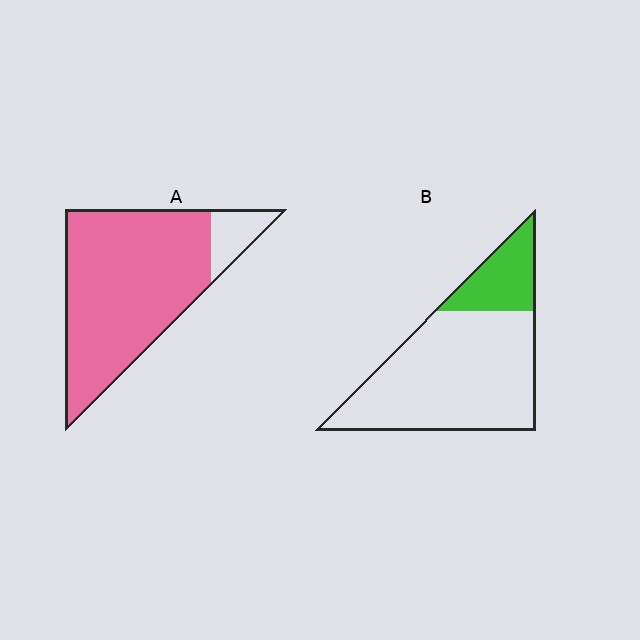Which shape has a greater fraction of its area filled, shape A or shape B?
Shape A.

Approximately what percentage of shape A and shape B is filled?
A is approximately 90% and B is approximately 20%.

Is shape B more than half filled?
No.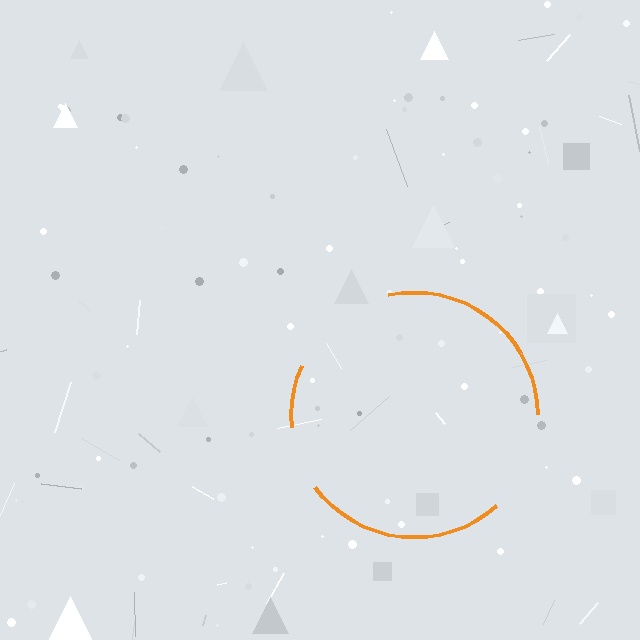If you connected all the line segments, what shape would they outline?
They would outline a circle.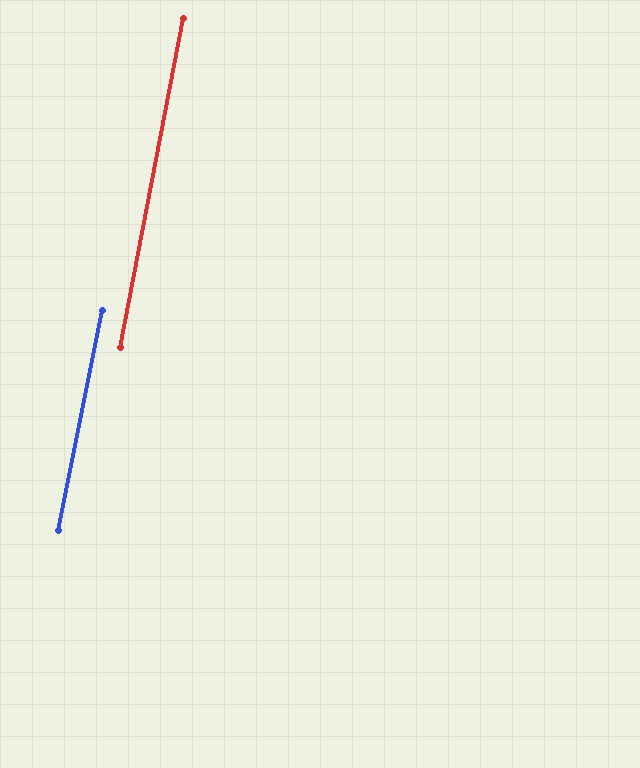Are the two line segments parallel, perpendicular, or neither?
Parallel — their directions differ by only 0.6°.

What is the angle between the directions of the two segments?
Approximately 1 degree.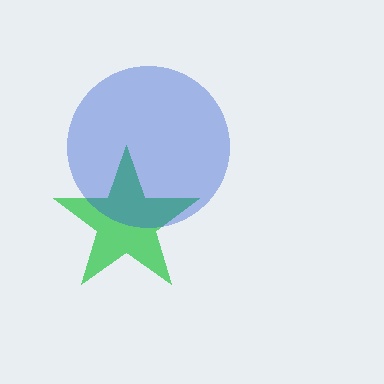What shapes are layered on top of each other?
The layered shapes are: a green star, a blue circle.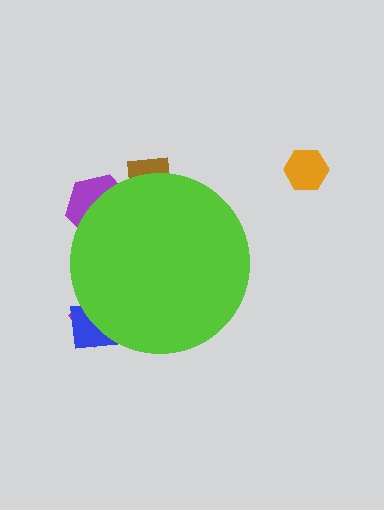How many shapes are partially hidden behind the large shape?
4 shapes are partially hidden.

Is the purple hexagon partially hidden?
Yes, the purple hexagon is partially hidden behind the lime circle.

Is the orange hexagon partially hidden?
No, the orange hexagon is fully visible.